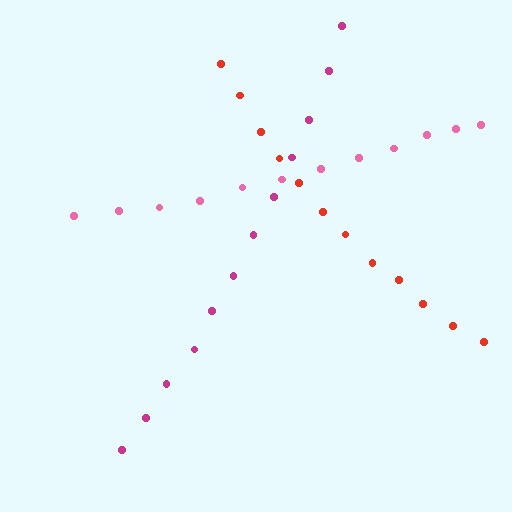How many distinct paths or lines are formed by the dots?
There are 3 distinct paths.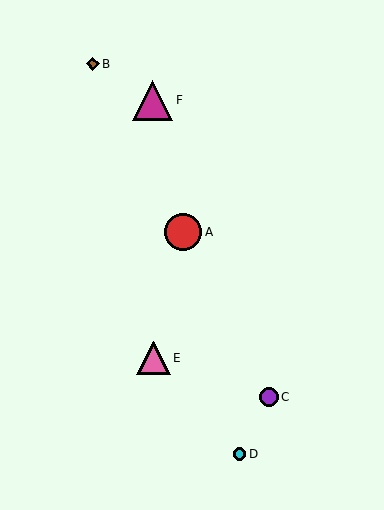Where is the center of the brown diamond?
The center of the brown diamond is at (93, 64).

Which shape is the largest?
The magenta triangle (labeled F) is the largest.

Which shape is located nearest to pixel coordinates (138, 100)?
The magenta triangle (labeled F) at (153, 100) is nearest to that location.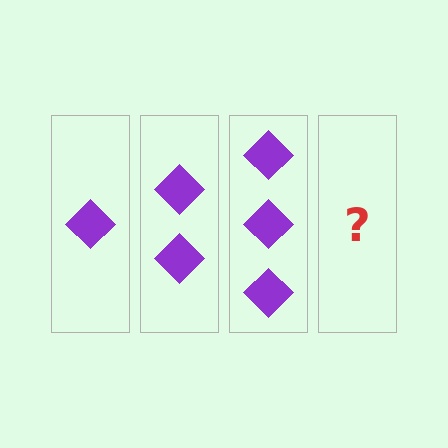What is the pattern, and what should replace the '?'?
The pattern is that each step adds one more diamond. The '?' should be 4 diamonds.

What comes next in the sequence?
The next element should be 4 diamonds.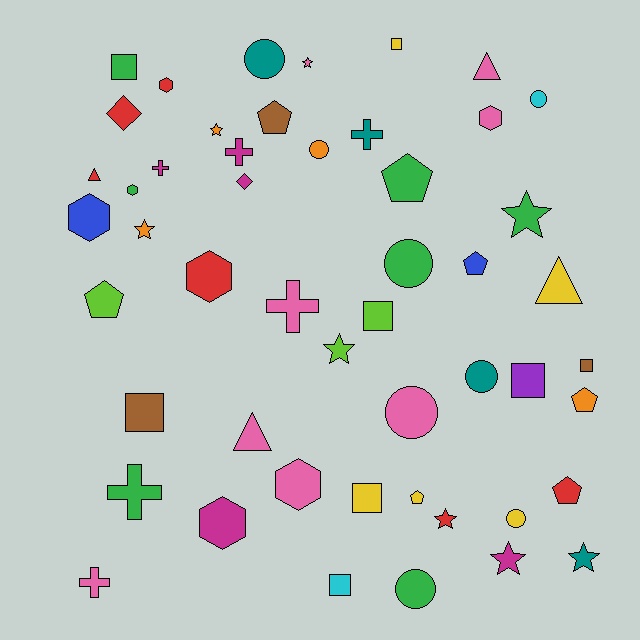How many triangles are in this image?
There are 4 triangles.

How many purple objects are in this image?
There is 1 purple object.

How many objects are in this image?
There are 50 objects.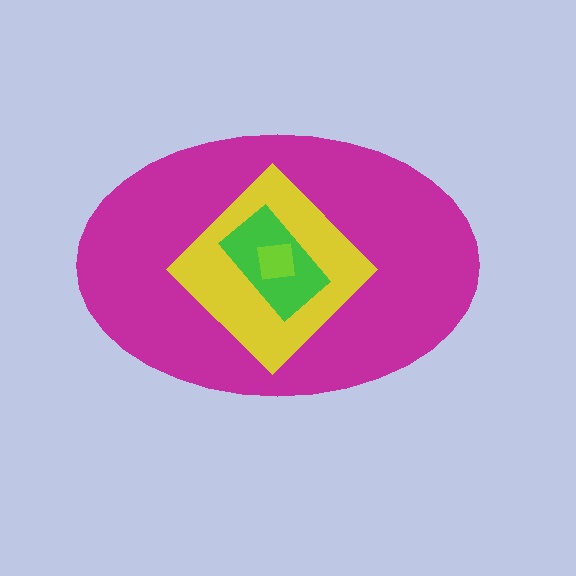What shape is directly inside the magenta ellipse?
The yellow diamond.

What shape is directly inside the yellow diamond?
The green rectangle.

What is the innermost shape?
The lime square.